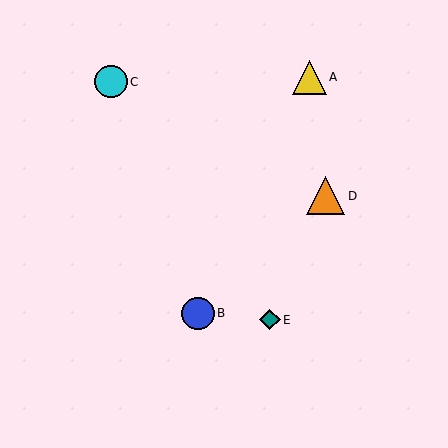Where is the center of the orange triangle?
The center of the orange triangle is at (326, 196).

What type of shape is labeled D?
Shape D is an orange triangle.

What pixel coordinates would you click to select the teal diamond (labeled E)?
Click at (270, 320) to select the teal diamond E.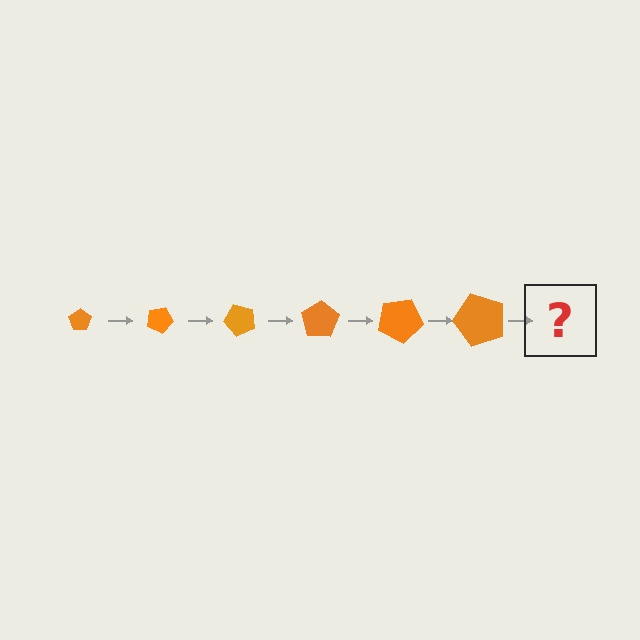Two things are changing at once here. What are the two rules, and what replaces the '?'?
The two rules are that the pentagon grows larger each step and it rotates 25 degrees each step. The '?' should be a pentagon, larger than the previous one and rotated 150 degrees from the start.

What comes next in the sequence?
The next element should be a pentagon, larger than the previous one and rotated 150 degrees from the start.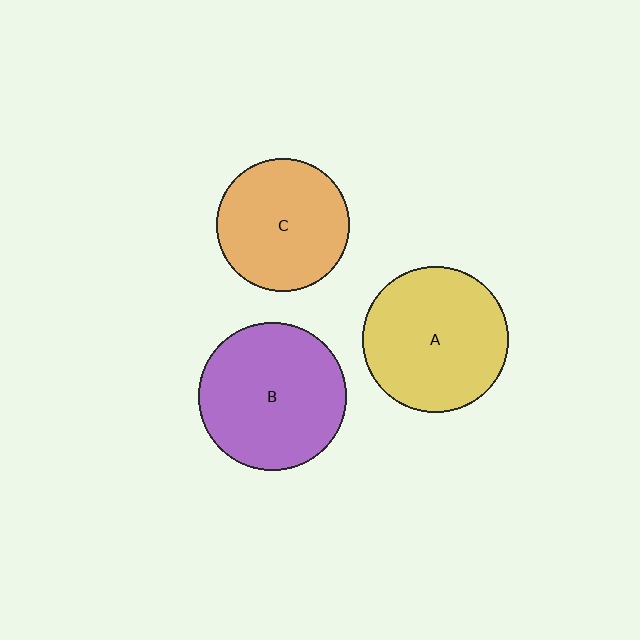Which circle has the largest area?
Circle B (purple).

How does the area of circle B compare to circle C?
Approximately 1.2 times.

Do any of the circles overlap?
No, none of the circles overlap.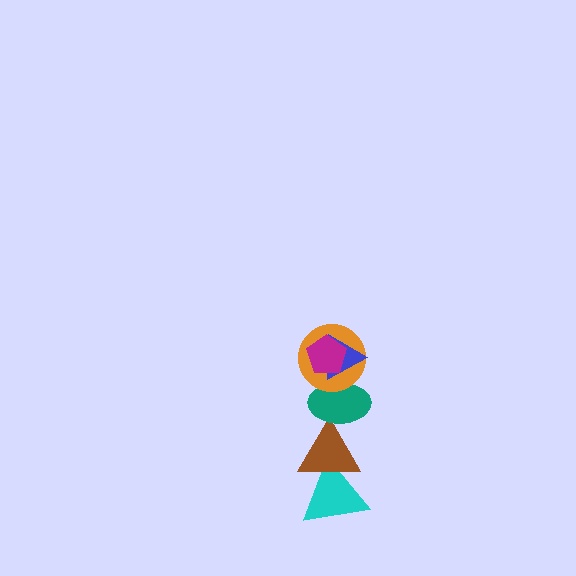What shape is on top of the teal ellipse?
The orange circle is on top of the teal ellipse.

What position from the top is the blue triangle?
The blue triangle is 2nd from the top.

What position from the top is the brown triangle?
The brown triangle is 5th from the top.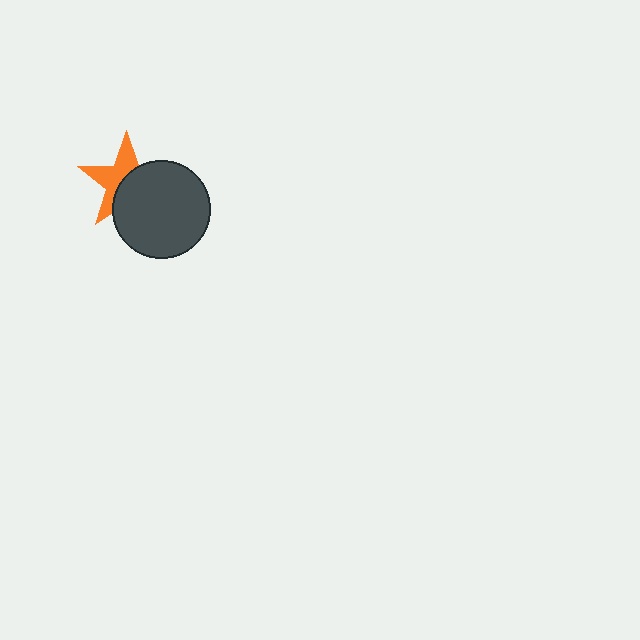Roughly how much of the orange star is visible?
About half of it is visible (roughly 48%).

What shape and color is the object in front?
The object in front is a dark gray circle.